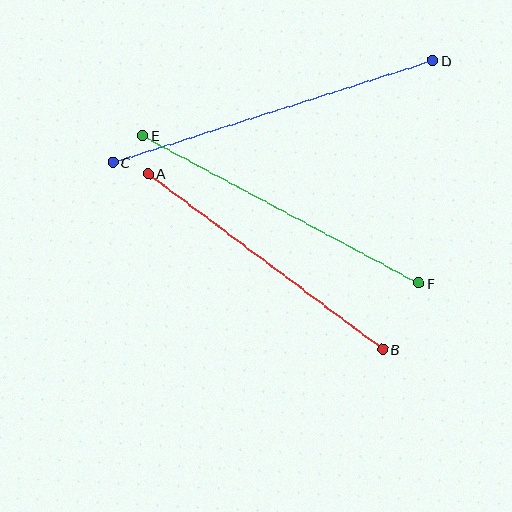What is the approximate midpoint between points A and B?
The midpoint is at approximately (266, 261) pixels.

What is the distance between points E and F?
The distance is approximately 313 pixels.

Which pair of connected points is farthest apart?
Points C and D are farthest apart.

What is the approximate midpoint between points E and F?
The midpoint is at approximately (281, 209) pixels.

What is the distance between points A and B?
The distance is approximately 293 pixels.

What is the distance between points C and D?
The distance is approximately 336 pixels.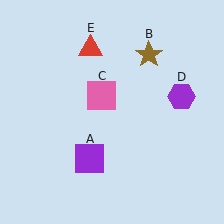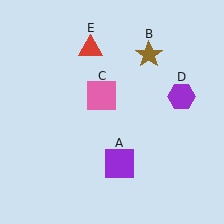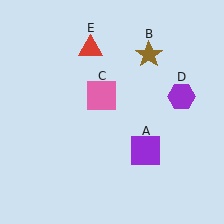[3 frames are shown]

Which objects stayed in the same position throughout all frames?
Brown star (object B) and pink square (object C) and purple hexagon (object D) and red triangle (object E) remained stationary.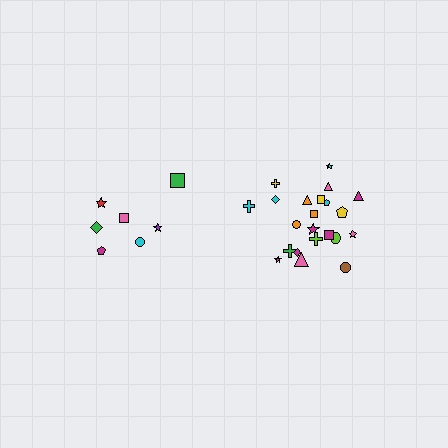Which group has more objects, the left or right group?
The right group.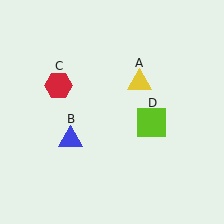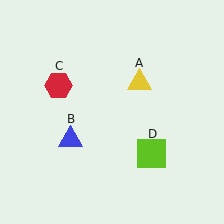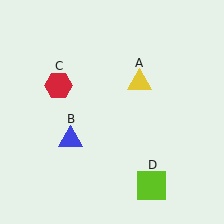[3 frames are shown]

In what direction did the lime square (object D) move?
The lime square (object D) moved down.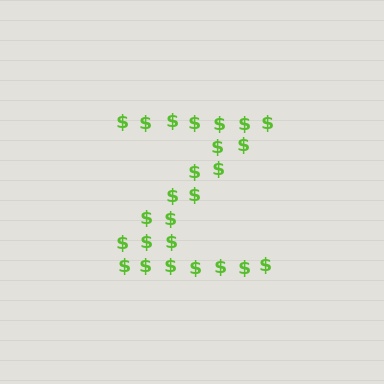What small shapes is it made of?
It is made of small dollar signs.